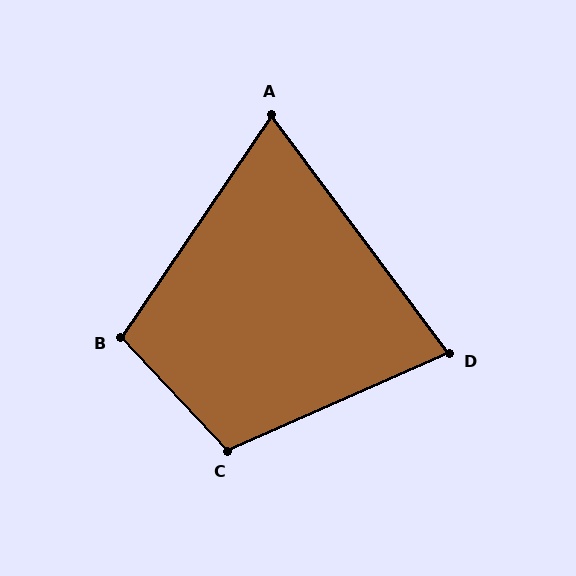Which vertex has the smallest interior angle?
A, at approximately 71 degrees.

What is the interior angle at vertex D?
Approximately 77 degrees (acute).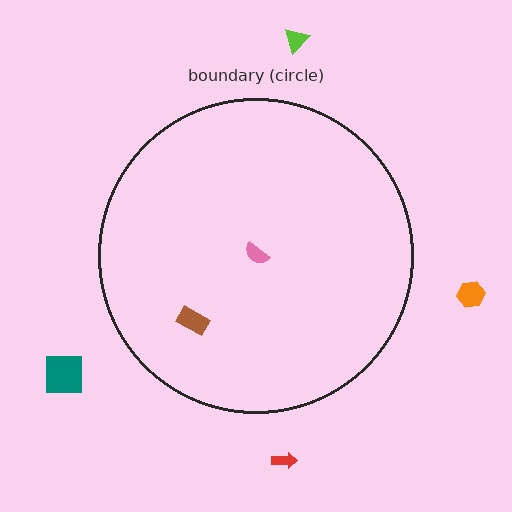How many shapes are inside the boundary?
2 inside, 4 outside.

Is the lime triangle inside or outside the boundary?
Outside.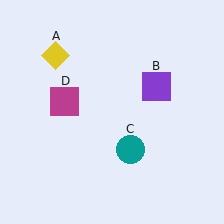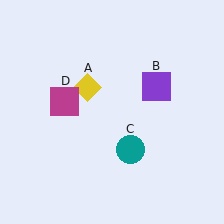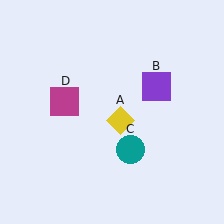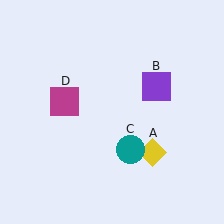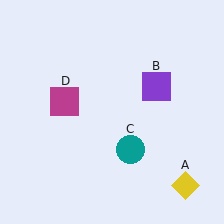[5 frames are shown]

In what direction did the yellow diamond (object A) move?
The yellow diamond (object A) moved down and to the right.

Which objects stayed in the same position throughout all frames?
Purple square (object B) and teal circle (object C) and magenta square (object D) remained stationary.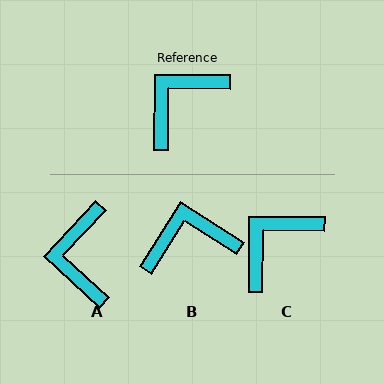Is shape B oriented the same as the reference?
No, it is off by about 32 degrees.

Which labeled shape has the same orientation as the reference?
C.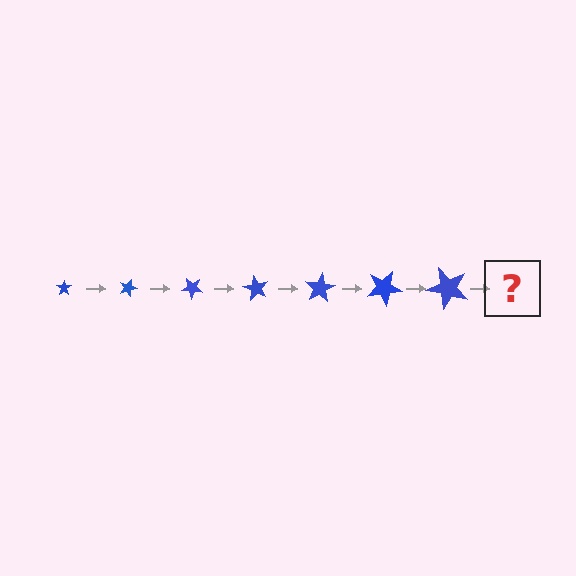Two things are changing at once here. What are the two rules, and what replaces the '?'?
The two rules are that the star grows larger each step and it rotates 20 degrees each step. The '?' should be a star, larger than the previous one and rotated 140 degrees from the start.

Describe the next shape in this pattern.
It should be a star, larger than the previous one and rotated 140 degrees from the start.